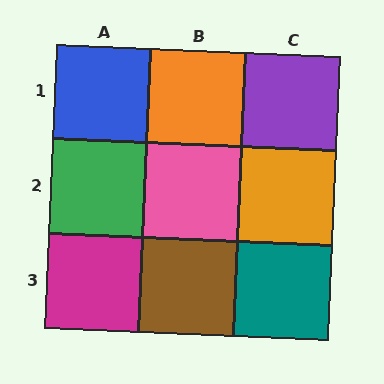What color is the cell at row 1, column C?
Purple.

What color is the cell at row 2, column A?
Green.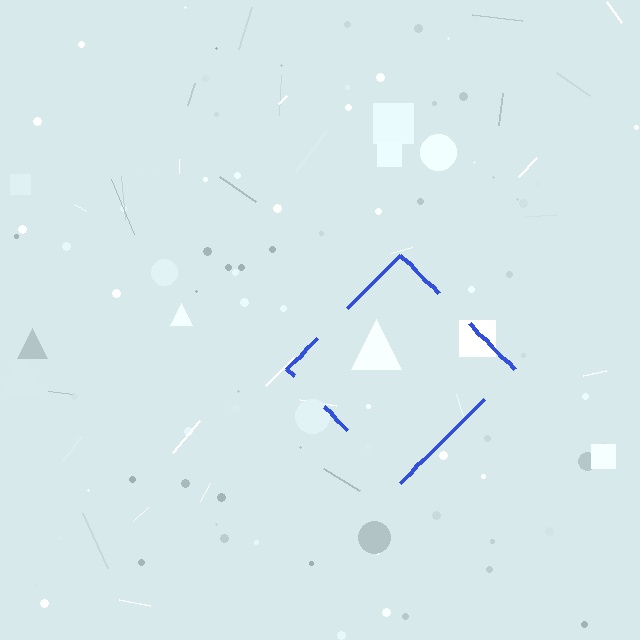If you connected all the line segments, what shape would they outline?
They would outline a diamond.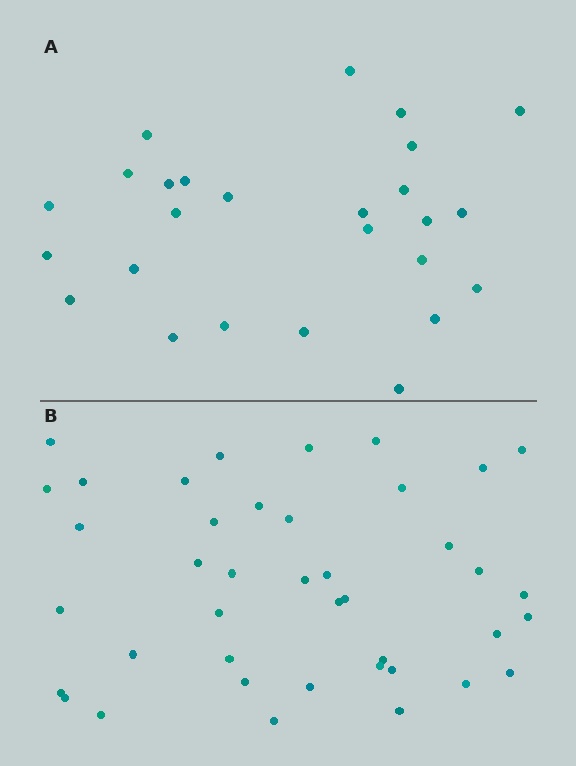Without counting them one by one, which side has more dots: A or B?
Region B (the bottom region) has more dots.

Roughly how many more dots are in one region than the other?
Region B has approximately 15 more dots than region A.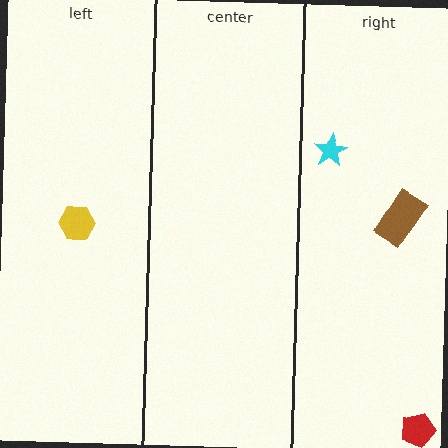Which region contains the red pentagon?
The right region.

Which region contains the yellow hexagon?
The left region.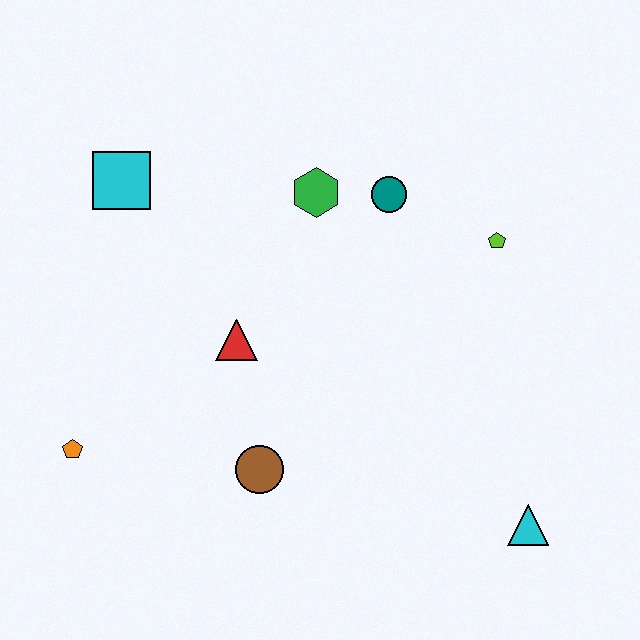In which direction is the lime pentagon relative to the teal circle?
The lime pentagon is to the right of the teal circle.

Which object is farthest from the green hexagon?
The cyan triangle is farthest from the green hexagon.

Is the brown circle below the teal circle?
Yes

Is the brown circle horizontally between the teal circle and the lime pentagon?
No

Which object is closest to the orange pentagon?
The brown circle is closest to the orange pentagon.